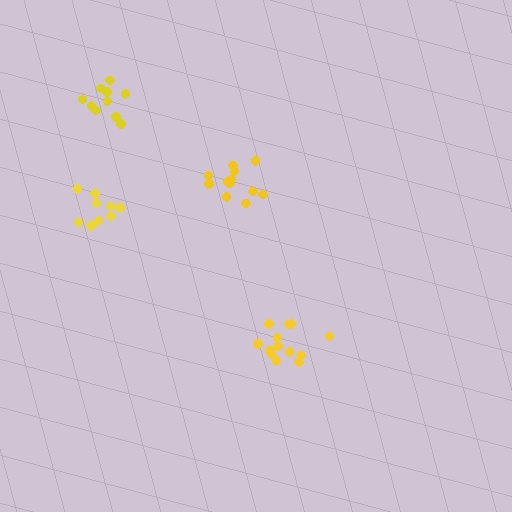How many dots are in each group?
Group 1: 10 dots, Group 2: 9 dots, Group 3: 12 dots, Group 4: 13 dots (44 total).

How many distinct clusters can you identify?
There are 4 distinct clusters.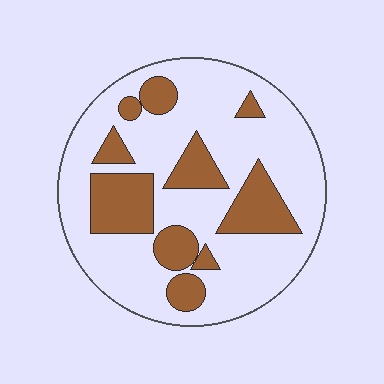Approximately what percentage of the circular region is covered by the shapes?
Approximately 25%.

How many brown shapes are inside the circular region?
10.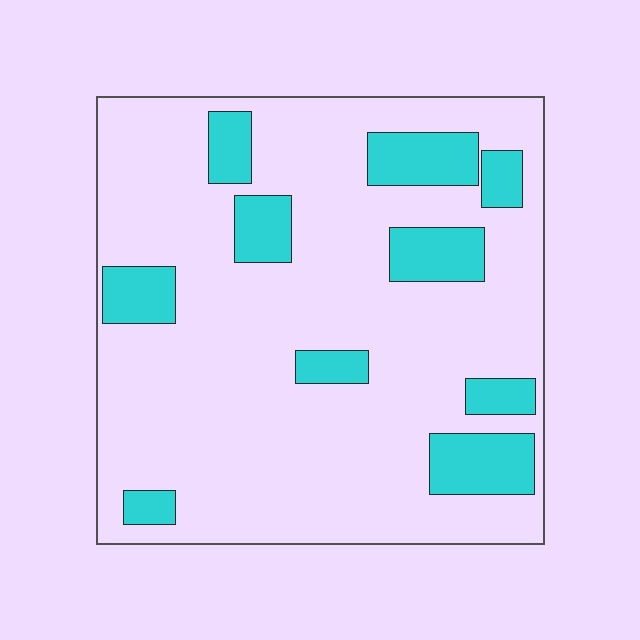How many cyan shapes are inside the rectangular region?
10.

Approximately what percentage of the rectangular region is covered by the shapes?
Approximately 20%.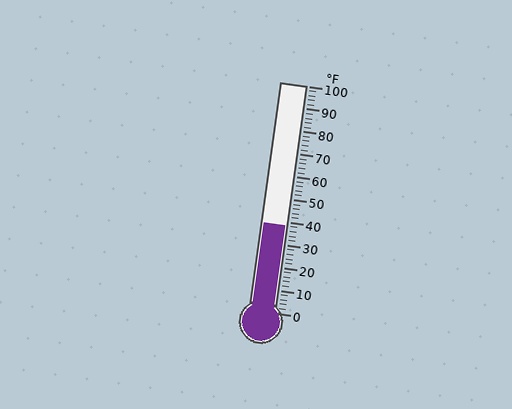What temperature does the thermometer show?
The thermometer shows approximately 38°F.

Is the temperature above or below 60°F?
The temperature is below 60°F.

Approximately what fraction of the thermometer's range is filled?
The thermometer is filled to approximately 40% of its range.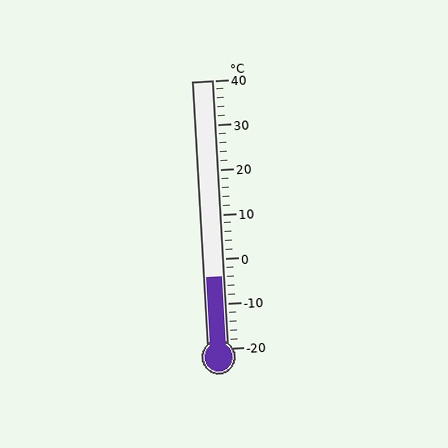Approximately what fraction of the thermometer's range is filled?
The thermometer is filled to approximately 25% of its range.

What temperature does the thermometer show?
The thermometer shows approximately -4°C.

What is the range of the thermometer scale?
The thermometer scale ranges from -20°C to 40°C.